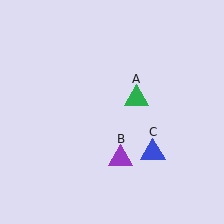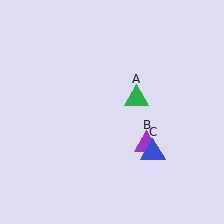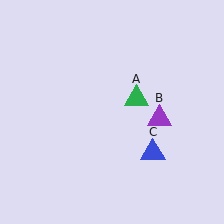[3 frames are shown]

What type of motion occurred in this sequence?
The purple triangle (object B) rotated counterclockwise around the center of the scene.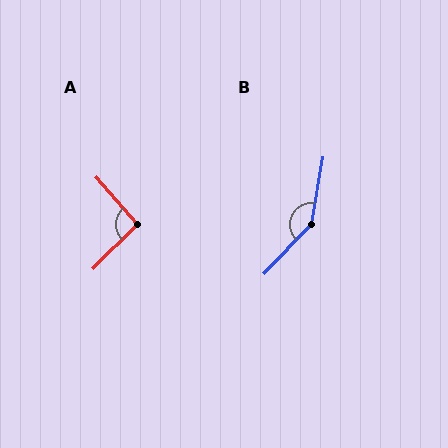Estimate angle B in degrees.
Approximately 146 degrees.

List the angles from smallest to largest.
A (94°), B (146°).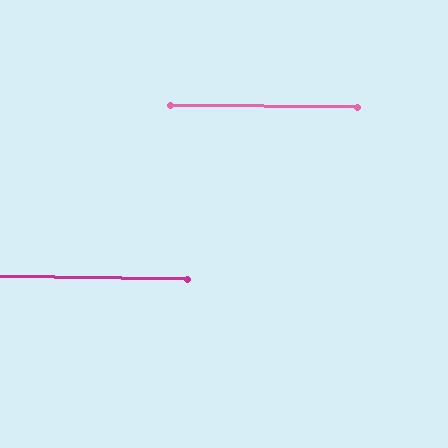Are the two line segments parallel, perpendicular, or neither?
Parallel — their directions differ by only 0.2°.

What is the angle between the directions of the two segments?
Approximately 0 degrees.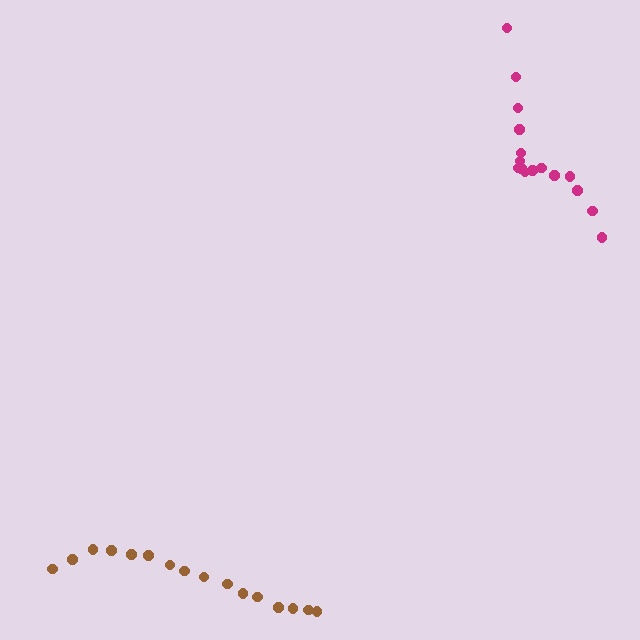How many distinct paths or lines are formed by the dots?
There are 2 distinct paths.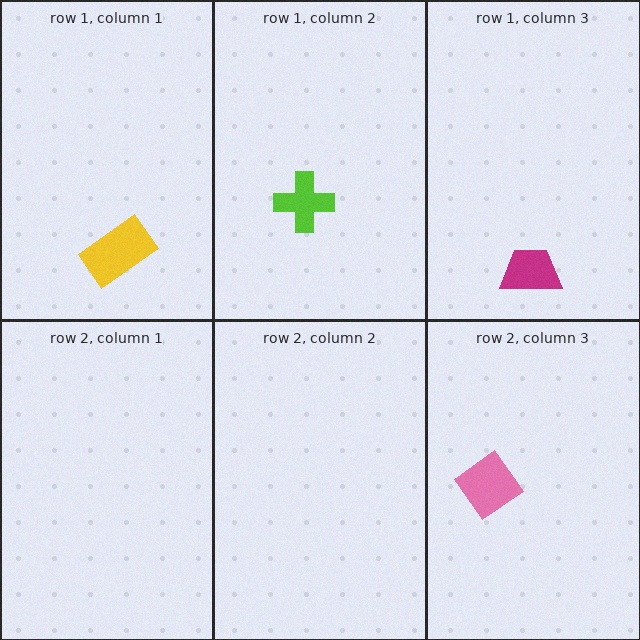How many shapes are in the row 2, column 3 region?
1.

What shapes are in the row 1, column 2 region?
The lime cross.